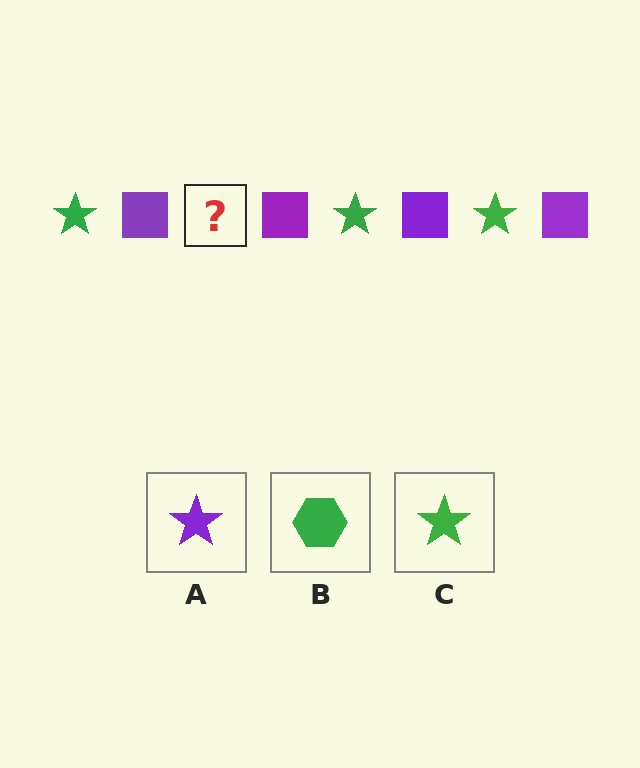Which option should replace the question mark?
Option C.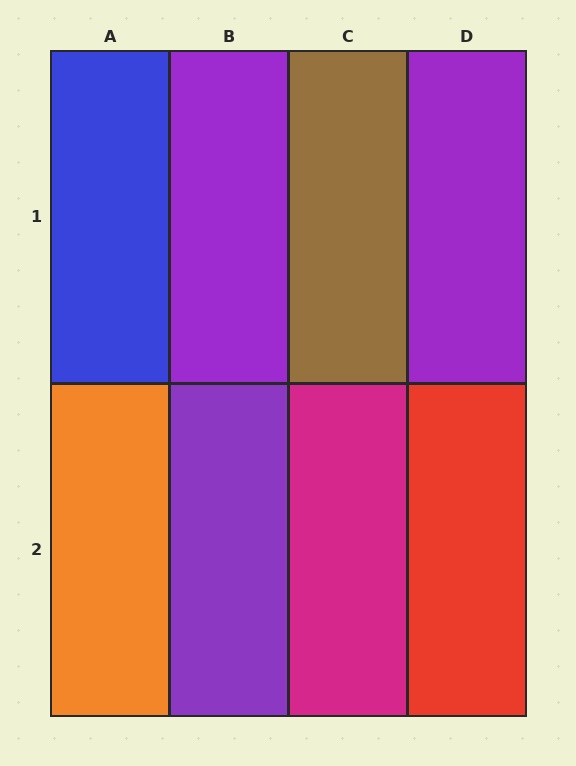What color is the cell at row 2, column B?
Purple.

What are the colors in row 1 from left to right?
Blue, purple, brown, purple.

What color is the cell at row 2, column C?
Magenta.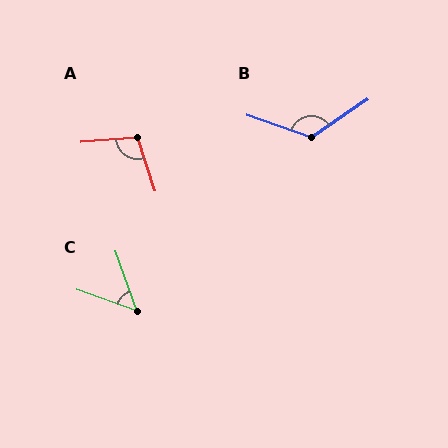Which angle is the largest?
B, at approximately 126 degrees.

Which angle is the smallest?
C, at approximately 51 degrees.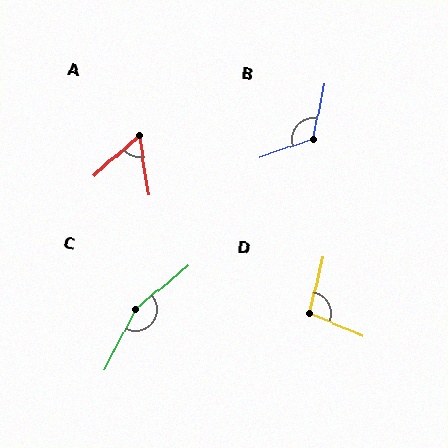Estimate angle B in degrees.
Approximately 121 degrees.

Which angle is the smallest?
A, at approximately 57 degrees.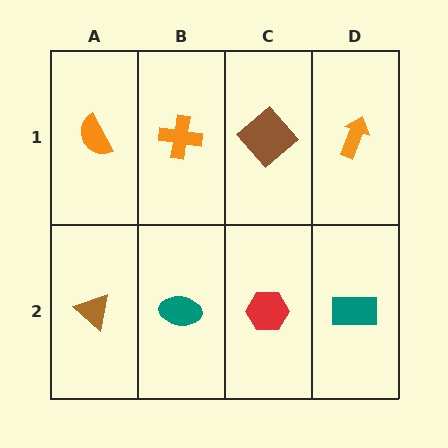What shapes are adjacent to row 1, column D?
A teal rectangle (row 2, column D), a brown diamond (row 1, column C).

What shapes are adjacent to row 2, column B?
An orange cross (row 1, column B), a brown triangle (row 2, column A), a red hexagon (row 2, column C).